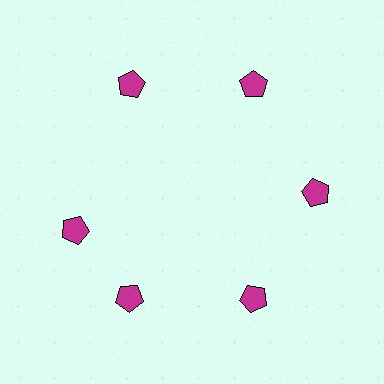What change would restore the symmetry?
The symmetry would be restored by rotating it back into even spacing with its neighbors so that all 6 pentagons sit at equal angles and equal distance from the center.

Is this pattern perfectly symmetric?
No. The 6 magenta pentagons are arranged in a ring, but one element near the 9 o'clock position is rotated out of alignment along the ring, breaking the 6-fold rotational symmetry.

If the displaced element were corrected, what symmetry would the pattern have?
It would have 6-fold rotational symmetry — the pattern would map onto itself every 60 degrees.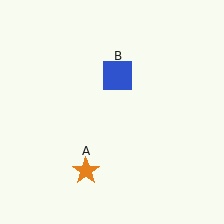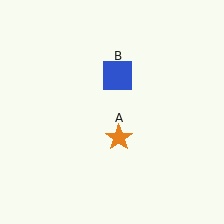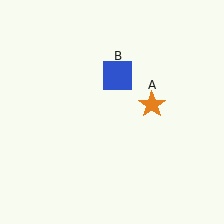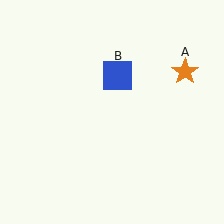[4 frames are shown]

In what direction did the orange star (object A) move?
The orange star (object A) moved up and to the right.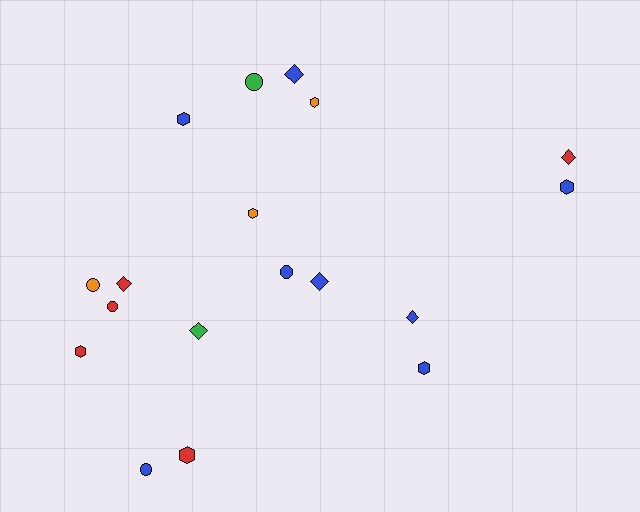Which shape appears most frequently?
Hexagon, with 7 objects.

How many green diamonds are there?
There is 1 green diamond.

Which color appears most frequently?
Blue, with 8 objects.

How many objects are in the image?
There are 18 objects.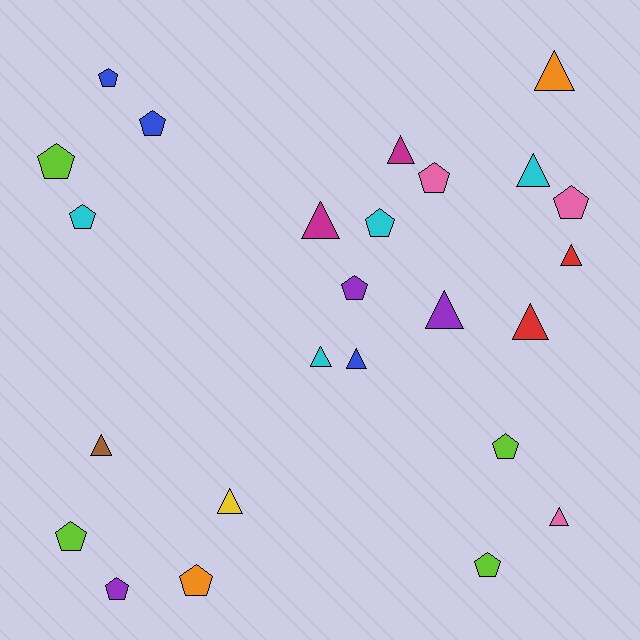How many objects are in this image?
There are 25 objects.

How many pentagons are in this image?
There are 13 pentagons.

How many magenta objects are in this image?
There are 2 magenta objects.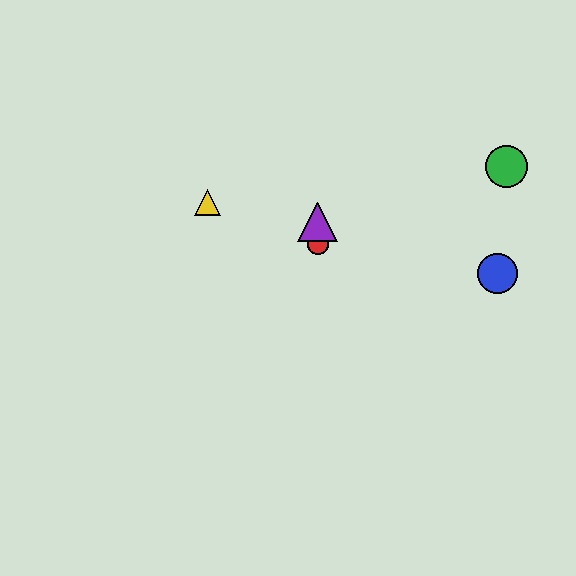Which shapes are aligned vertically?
The red circle, the purple triangle are aligned vertically.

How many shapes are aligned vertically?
2 shapes (the red circle, the purple triangle) are aligned vertically.